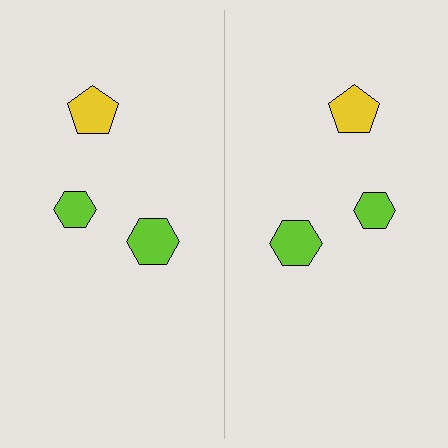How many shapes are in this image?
There are 6 shapes in this image.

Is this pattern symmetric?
Yes, this pattern has bilateral (reflection) symmetry.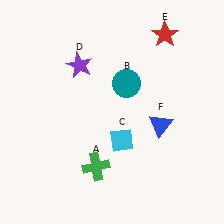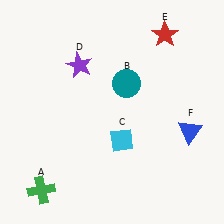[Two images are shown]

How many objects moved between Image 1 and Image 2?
2 objects moved between the two images.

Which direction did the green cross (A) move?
The green cross (A) moved left.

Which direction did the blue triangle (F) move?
The blue triangle (F) moved right.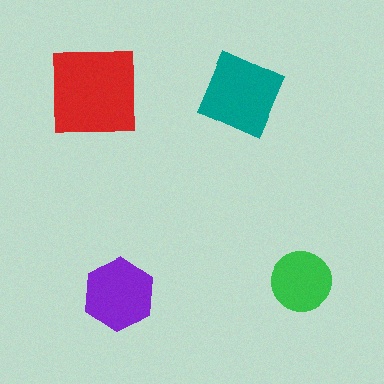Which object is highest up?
The red square is topmost.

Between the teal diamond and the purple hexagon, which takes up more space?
The teal diamond.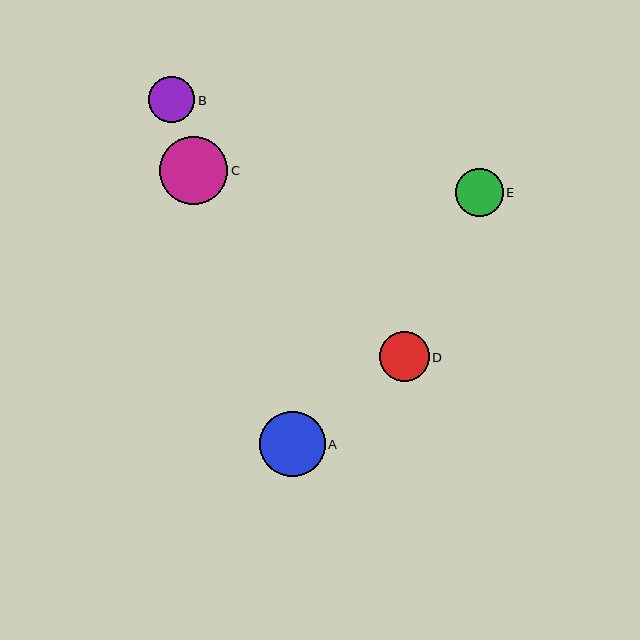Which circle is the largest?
Circle C is the largest with a size of approximately 68 pixels.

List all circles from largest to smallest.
From largest to smallest: C, A, D, E, B.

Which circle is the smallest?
Circle B is the smallest with a size of approximately 46 pixels.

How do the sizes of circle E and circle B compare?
Circle E and circle B are approximately the same size.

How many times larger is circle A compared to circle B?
Circle A is approximately 1.4 times the size of circle B.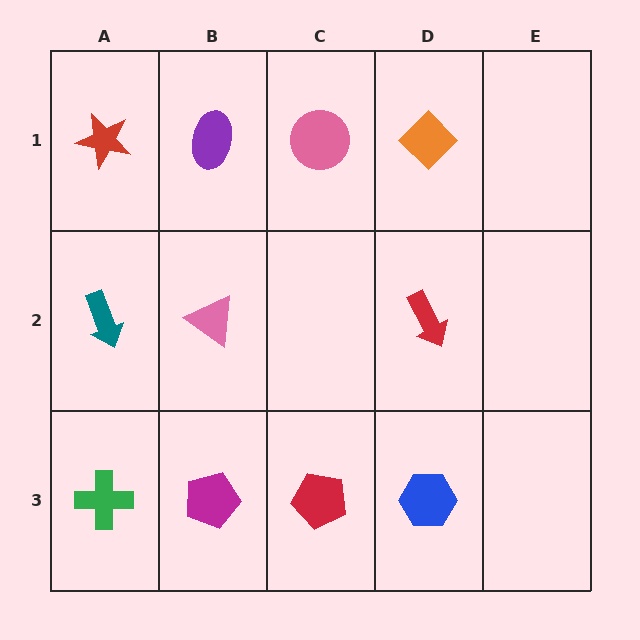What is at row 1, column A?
A red star.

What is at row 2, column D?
A red arrow.